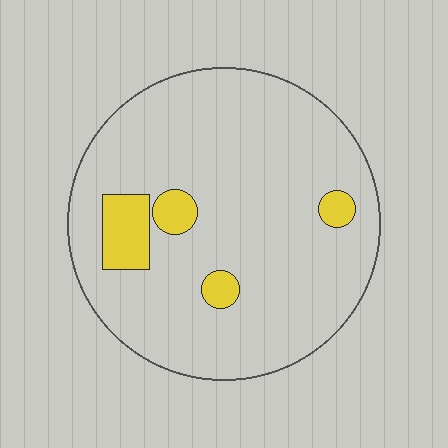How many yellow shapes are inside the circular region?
4.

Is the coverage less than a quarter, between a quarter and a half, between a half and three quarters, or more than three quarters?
Less than a quarter.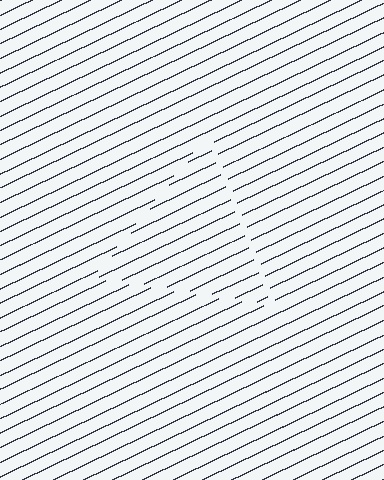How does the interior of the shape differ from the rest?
The interior of the shape contains the same grating, shifted by half a period — the contour is defined by the phase discontinuity where line-ends from the inner and outer gratings abut.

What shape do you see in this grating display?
An illusory triangle. The interior of the shape contains the same grating, shifted by half a period — the contour is defined by the phase discontinuity where line-ends from the inner and outer gratings abut.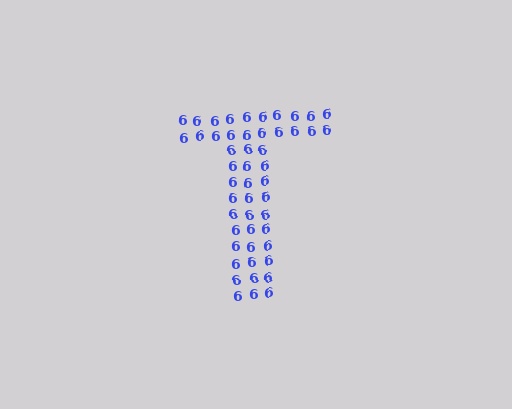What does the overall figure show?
The overall figure shows the letter T.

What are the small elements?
The small elements are digit 6's.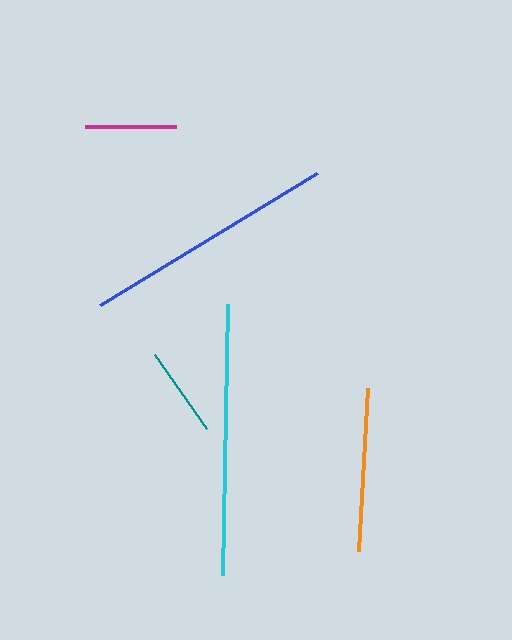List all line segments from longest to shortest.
From longest to shortest: cyan, blue, orange, magenta, teal.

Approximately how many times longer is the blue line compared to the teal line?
The blue line is approximately 2.8 times the length of the teal line.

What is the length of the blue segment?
The blue segment is approximately 254 pixels long.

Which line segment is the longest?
The cyan line is the longest at approximately 271 pixels.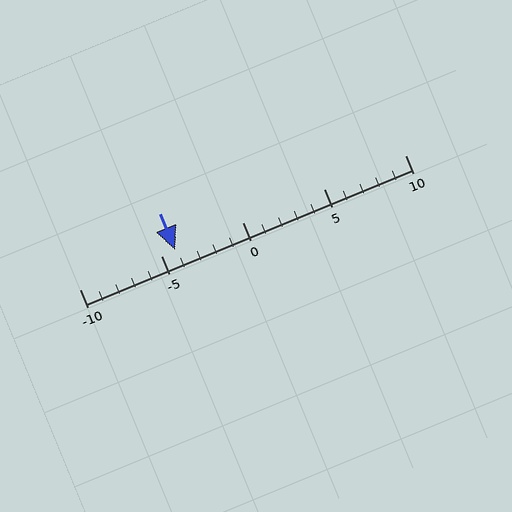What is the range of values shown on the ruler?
The ruler shows values from -10 to 10.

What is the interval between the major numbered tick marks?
The major tick marks are spaced 5 units apart.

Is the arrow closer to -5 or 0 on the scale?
The arrow is closer to -5.